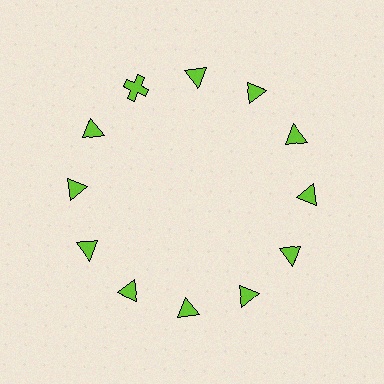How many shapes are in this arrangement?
There are 12 shapes arranged in a ring pattern.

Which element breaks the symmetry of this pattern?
The lime cross at roughly the 11 o'clock position breaks the symmetry. All other shapes are lime triangles.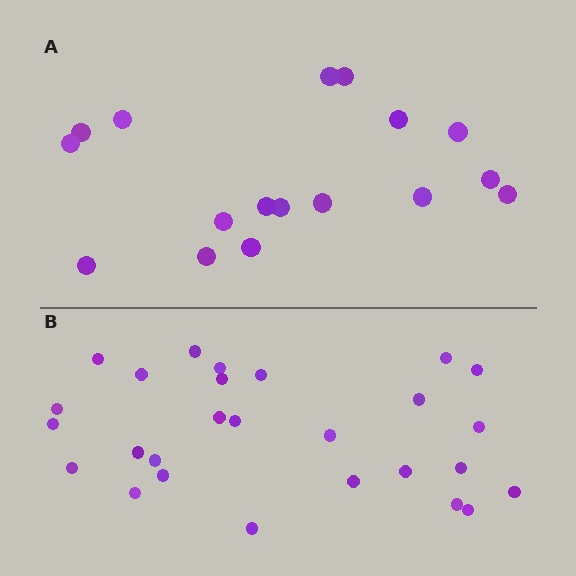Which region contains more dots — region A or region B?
Region B (the bottom region) has more dots.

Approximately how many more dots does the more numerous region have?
Region B has roughly 10 or so more dots than region A.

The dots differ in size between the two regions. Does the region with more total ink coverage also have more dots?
No. Region A has more total ink coverage because its dots are larger, but region B actually contains more individual dots. Total area can be misleading — the number of items is what matters here.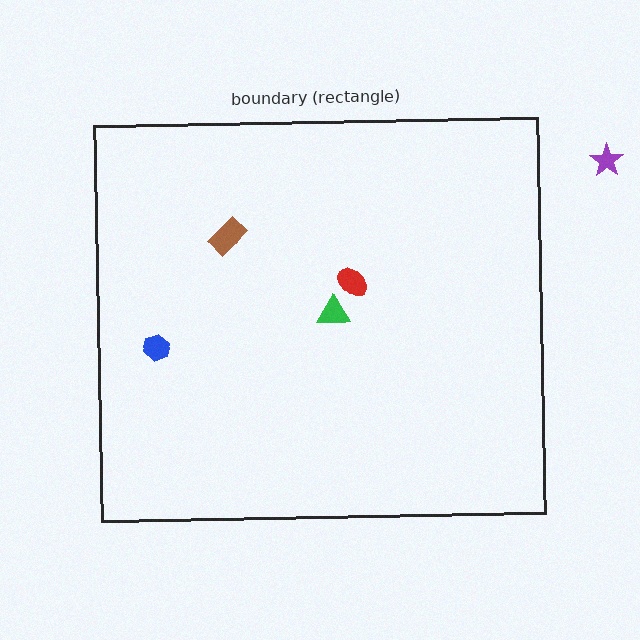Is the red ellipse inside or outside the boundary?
Inside.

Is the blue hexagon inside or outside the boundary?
Inside.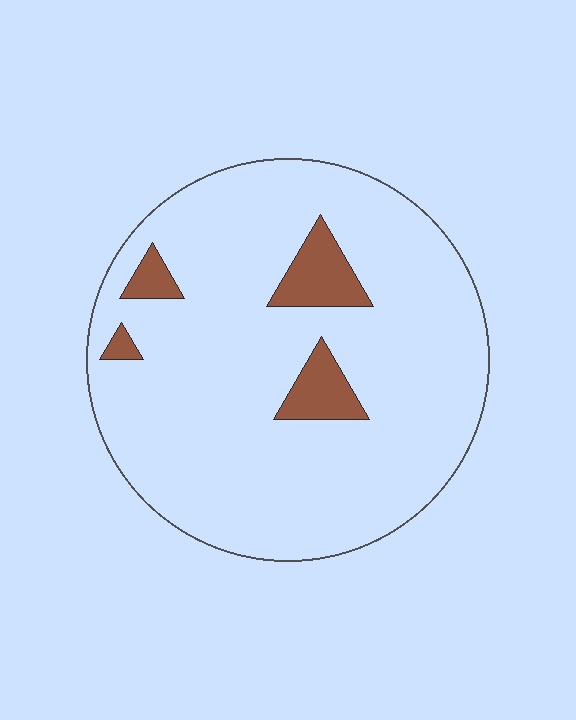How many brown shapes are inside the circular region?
4.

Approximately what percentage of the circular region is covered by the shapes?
Approximately 10%.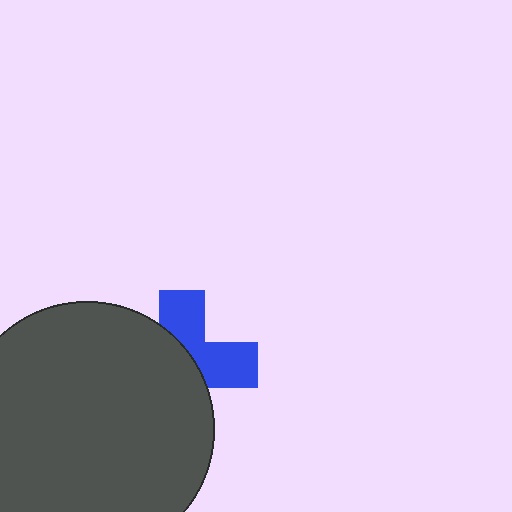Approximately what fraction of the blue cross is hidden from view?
Roughly 57% of the blue cross is hidden behind the dark gray circle.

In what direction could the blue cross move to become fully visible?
The blue cross could move right. That would shift it out from behind the dark gray circle entirely.